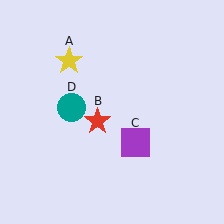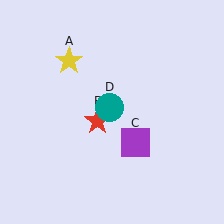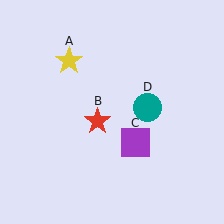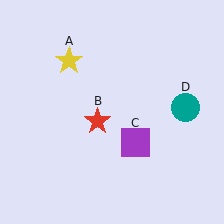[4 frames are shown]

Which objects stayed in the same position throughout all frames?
Yellow star (object A) and red star (object B) and purple square (object C) remained stationary.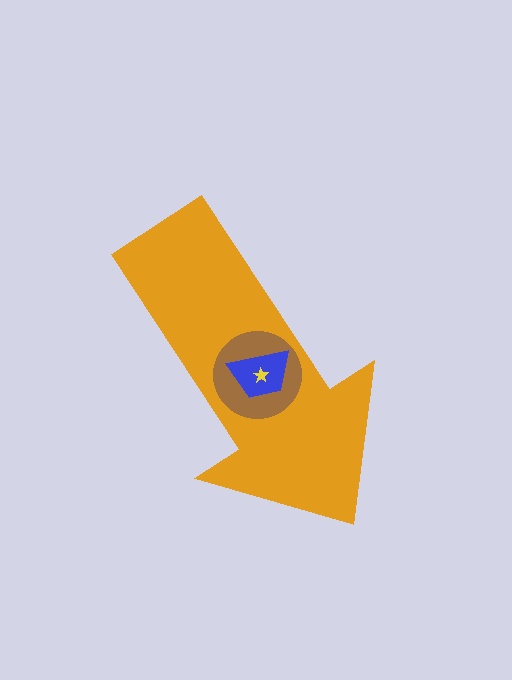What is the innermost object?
The yellow star.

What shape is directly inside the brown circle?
The blue trapezoid.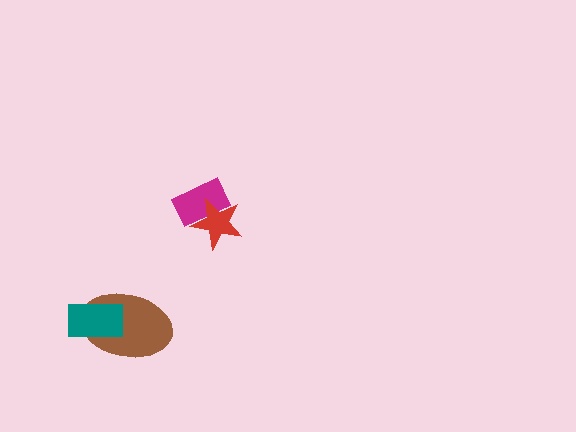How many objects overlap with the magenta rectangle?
1 object overlaps with the magenta rectangle.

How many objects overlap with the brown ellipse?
1 object overlaps with the brown ellipse.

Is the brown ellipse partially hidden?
Yes, it is partially covered by another shape.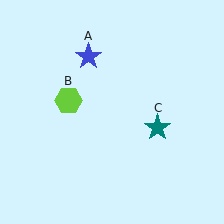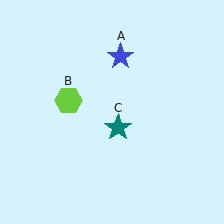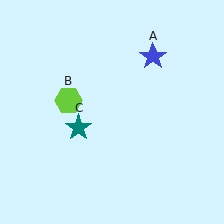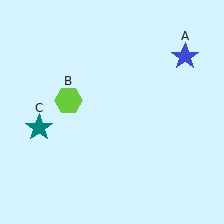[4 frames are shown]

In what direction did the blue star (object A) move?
The blue star (object A) moved right.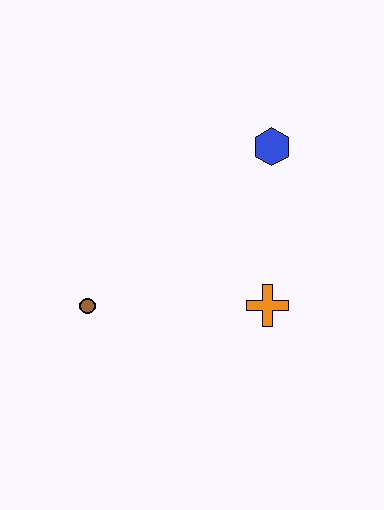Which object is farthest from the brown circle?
The blue hexagon is farthest from the brown circle.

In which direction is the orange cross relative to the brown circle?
The orange cross is to the right of the brown circle.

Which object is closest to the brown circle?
The orange cross is closest to the brown circle.